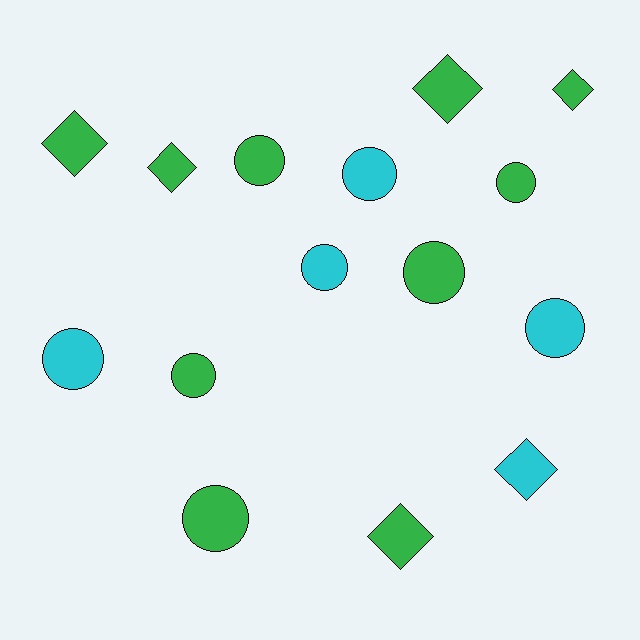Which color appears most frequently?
Green, with 10 objects.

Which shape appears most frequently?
Circle, with 9 objects.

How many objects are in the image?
There are 15 objects.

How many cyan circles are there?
There are 4 cyan circles.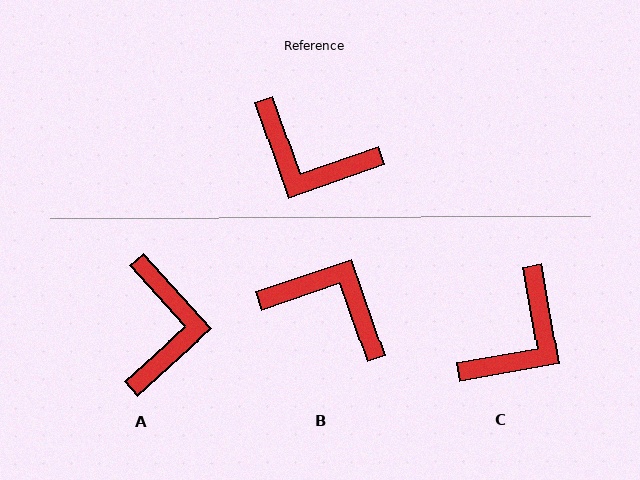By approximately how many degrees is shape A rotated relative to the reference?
Approximately 113 degrees counter-clockwise.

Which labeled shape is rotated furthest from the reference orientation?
B, about 180 degrees away.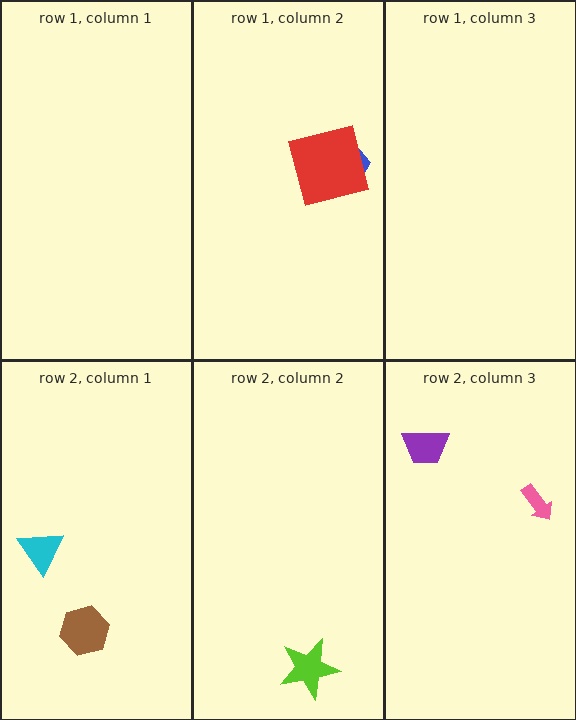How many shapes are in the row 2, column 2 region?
1.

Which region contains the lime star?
The row 2, column 2 region.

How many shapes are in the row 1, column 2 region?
2.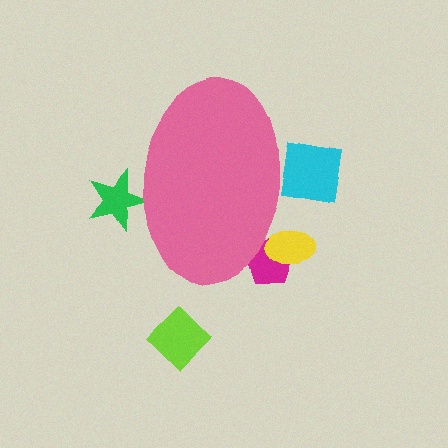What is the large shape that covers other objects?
A pink ellipse.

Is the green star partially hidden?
Yes, the green star is partially hidden behind the pink ellipse.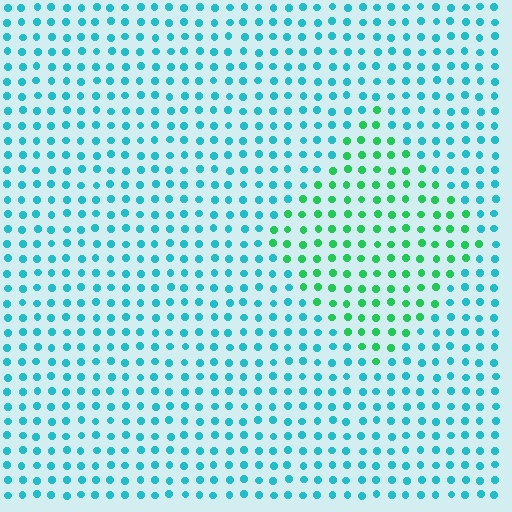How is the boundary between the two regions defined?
The boundary is defined purely by a slight shift in hue (about 45 degrees). Spacing, size, and orientation are identical on both sides.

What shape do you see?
I see a diamond.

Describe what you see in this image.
The image is filled with small cyan elements in a uniform arrangement. A diamond-shaped region is visible where the elements are tinted to a slightly different hue, forming a subtle color boundary.